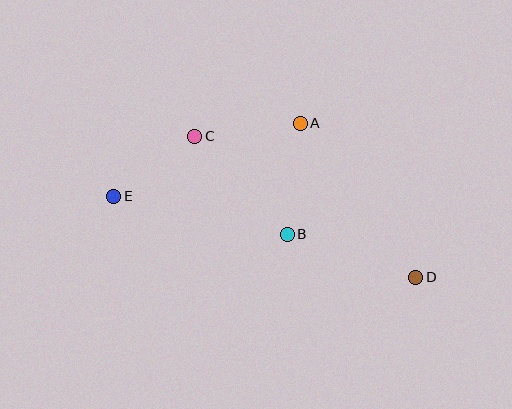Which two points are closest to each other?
Points C and E are closest to each other.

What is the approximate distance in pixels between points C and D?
The distance between C and D is approximately 262 pixels.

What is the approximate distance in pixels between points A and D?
The distance between A and D is approximately 192 pixels.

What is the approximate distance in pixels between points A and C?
The distance between A and C is approximately 106 pixels.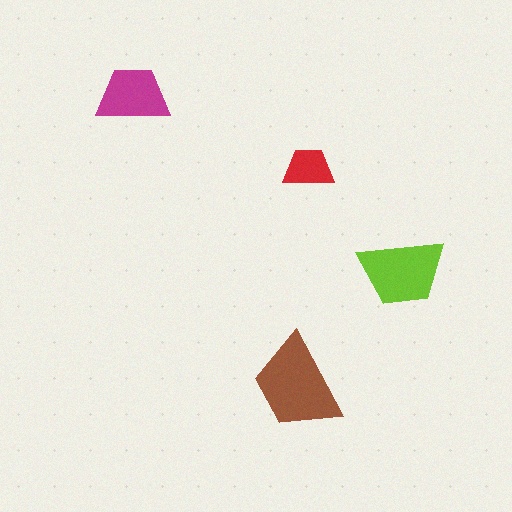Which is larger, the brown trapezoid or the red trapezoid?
The brown one.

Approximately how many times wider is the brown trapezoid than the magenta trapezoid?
About 1.5 times wider.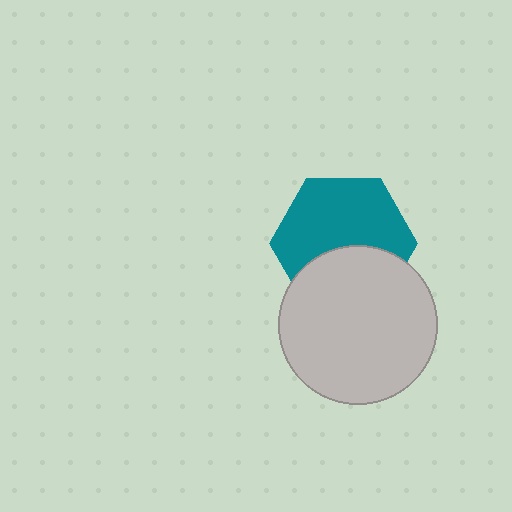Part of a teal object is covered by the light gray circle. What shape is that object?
It is a hexagon.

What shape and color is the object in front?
The object in front is a light gray circle.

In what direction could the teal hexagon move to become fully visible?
The teal hexagon could move up. That would shift it out from behind the light gray circle entirely.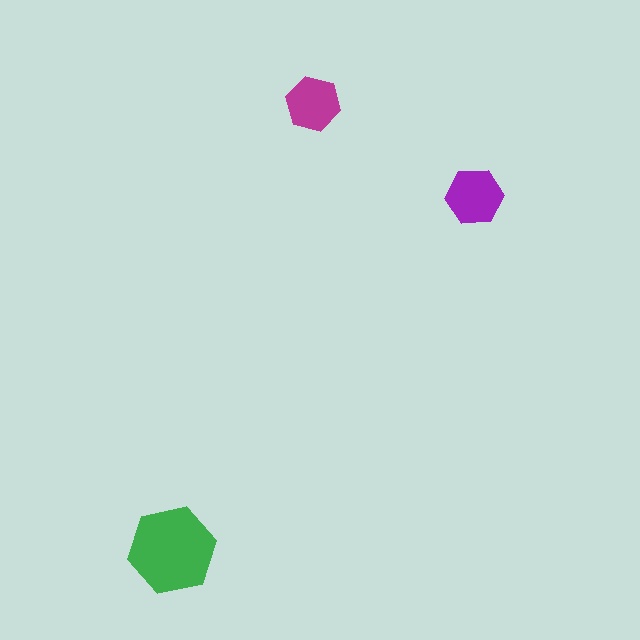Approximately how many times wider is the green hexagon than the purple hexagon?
About 1.5 times wider.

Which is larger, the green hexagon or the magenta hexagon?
The green one.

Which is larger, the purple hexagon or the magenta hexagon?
The purple one.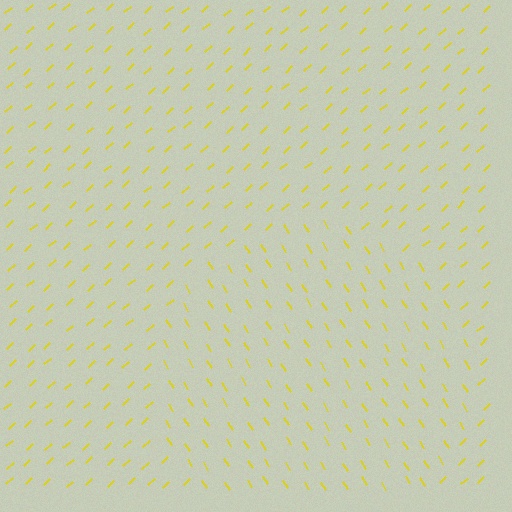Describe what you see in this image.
The image is filled with small yellow line segments. A circle region in the image has lines oriented differently from the surrounding lines, creating a visible texture boundary.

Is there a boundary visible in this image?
Yes, there is a texture boundary formed by a change in line orientation.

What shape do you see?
I see a circle.